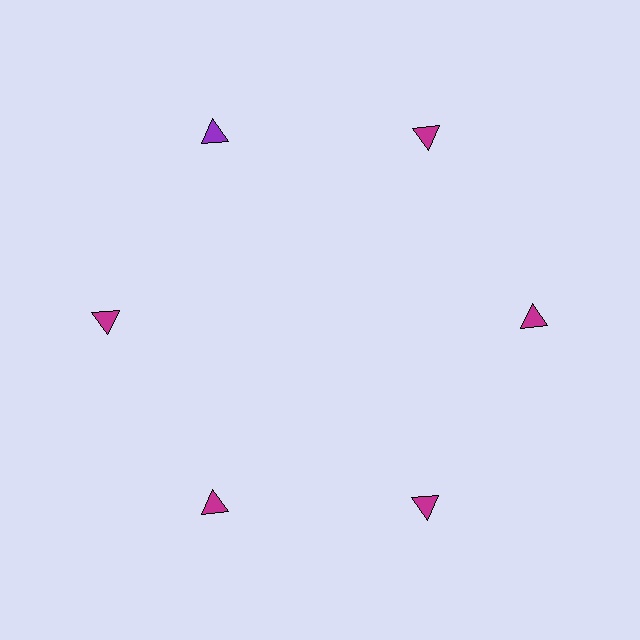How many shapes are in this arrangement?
There are 6 shapes arranged in a ring pattern.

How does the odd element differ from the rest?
It has a different color: purple instead of magenta.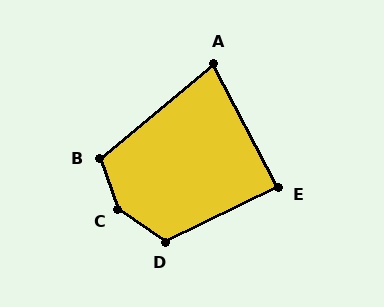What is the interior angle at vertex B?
Approximately 110 degrees (obtuse).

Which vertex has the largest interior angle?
C, at approximately 145 degrees.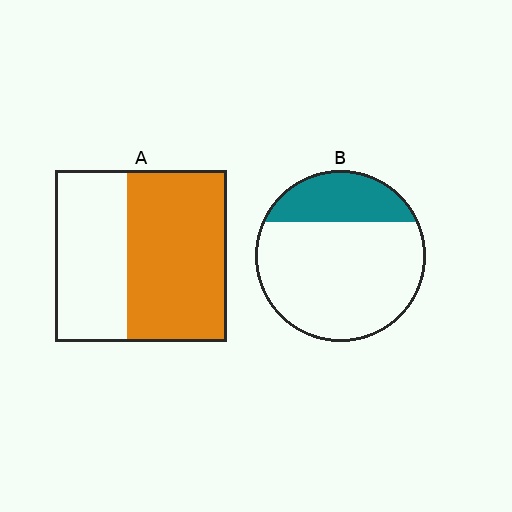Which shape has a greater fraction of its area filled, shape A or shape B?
Shape A.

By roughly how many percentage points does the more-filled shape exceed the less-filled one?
By roughly 35 percentage points (A over B).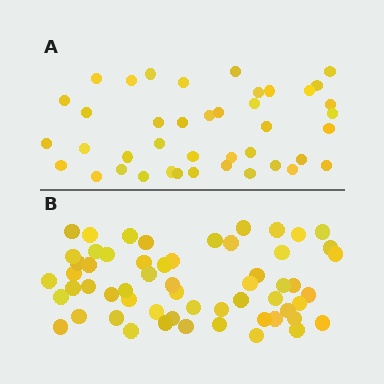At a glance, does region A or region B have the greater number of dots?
Region B (the bottom region) has more dots.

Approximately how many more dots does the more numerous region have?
Region B has approximately 15 more dots than region A.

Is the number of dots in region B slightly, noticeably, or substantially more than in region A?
Region B has noticeably more, but not dramatically so. The ratio is roughly 1.4 to 1.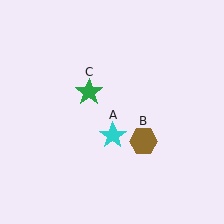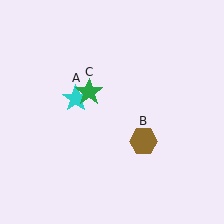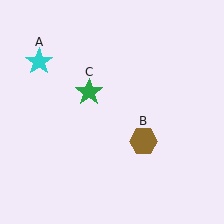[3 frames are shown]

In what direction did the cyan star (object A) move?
The cyan star (object A) moved up and to the left.